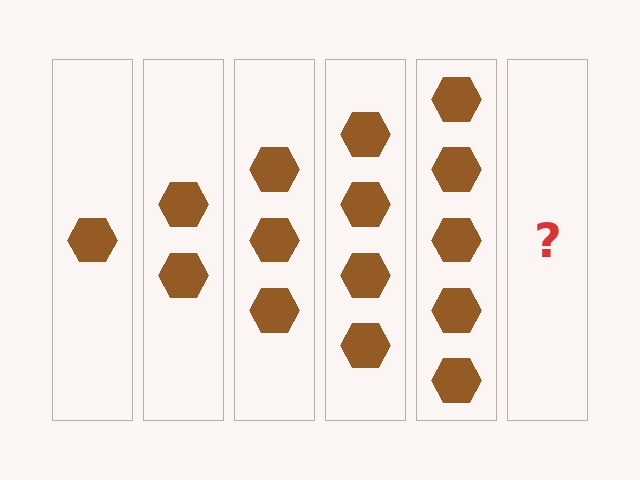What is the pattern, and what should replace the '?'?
The pattern is that each step adds one more hexagon. The '?' should be 6 hexagons.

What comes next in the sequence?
The next element should be 6 hexagons.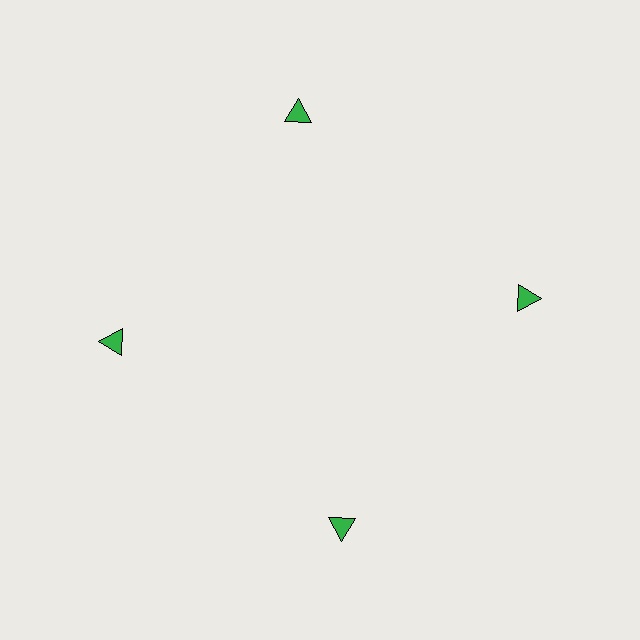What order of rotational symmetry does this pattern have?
This pattern has 4-fold rotational symmetry.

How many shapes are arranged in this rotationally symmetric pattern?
There are 4 shapes, arranged in 4 groups of 1.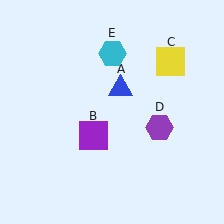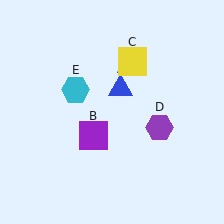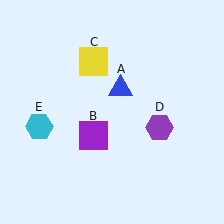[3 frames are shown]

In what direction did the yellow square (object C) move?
The yellow square (object C) moved left.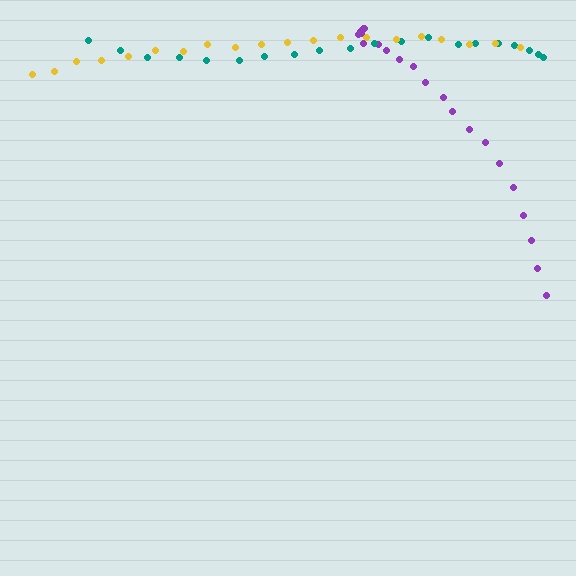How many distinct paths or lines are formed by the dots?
There are 3 distinct paths.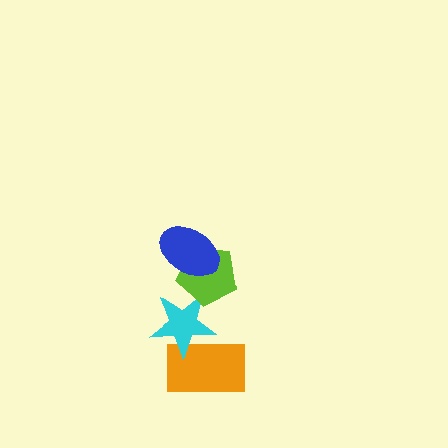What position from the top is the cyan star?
The cyan star is 3rd from the top.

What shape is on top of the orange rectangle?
The cyan star is on top of the orange rectangle.